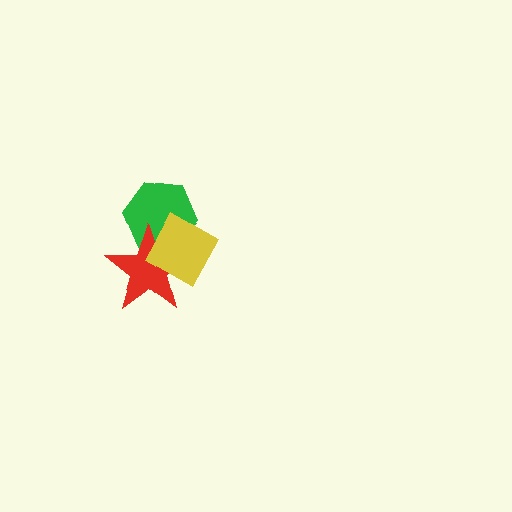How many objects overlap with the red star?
2 objects overlap with the red star.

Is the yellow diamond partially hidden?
No, no other shape covers it.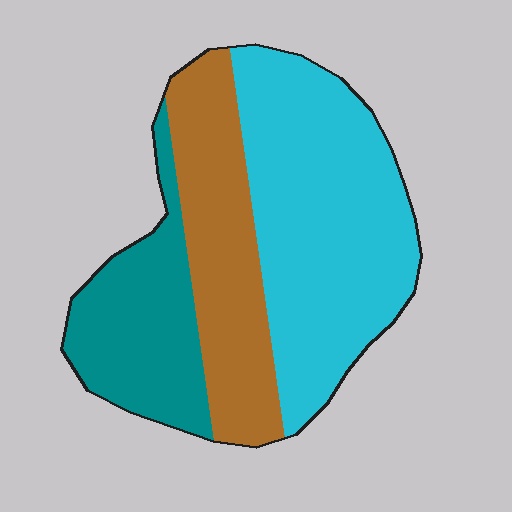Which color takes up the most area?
Cyan, at roughly 50%.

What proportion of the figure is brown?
Brown takes up between a sixth and a third of the figure.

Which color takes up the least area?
Teal, at roughly 25%.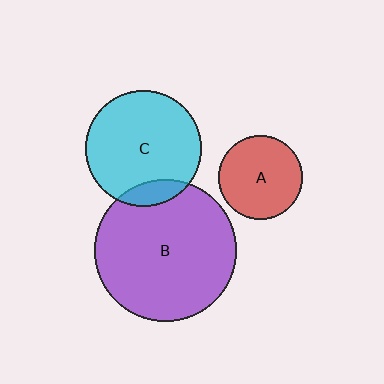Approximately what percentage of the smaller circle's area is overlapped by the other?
Approximately 10%.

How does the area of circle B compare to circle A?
Approximately 2.8 times.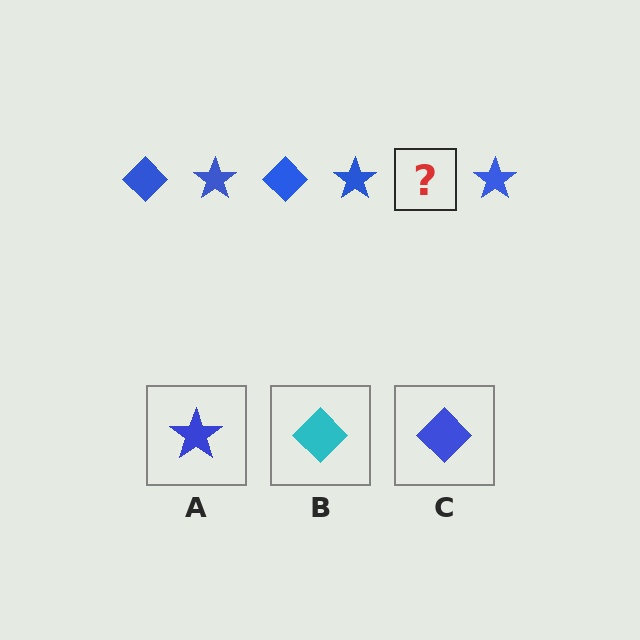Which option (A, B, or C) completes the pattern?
C.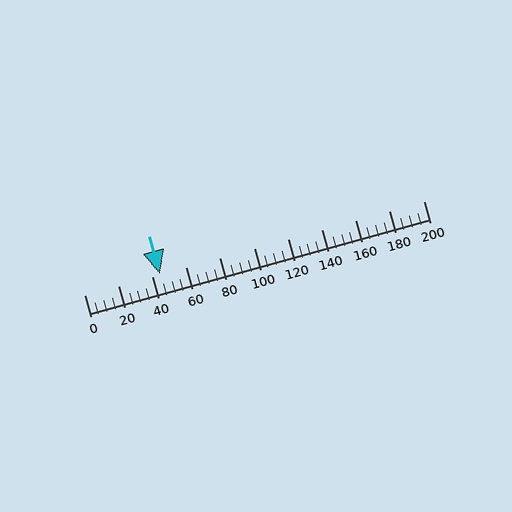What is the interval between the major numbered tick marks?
The major tick marks are spaced 20 units apart.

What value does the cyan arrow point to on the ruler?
The cyan arrow points to approximately 45.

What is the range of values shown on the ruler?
The ruler shows values from 0 to 200.